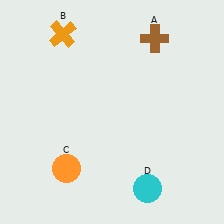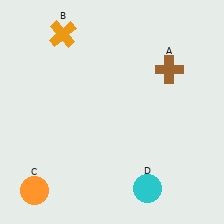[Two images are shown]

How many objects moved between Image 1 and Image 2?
2 objects moved between the two images.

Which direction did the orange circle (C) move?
The orange circle (C) moved left.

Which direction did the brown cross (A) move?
The brown cross (A) moved down.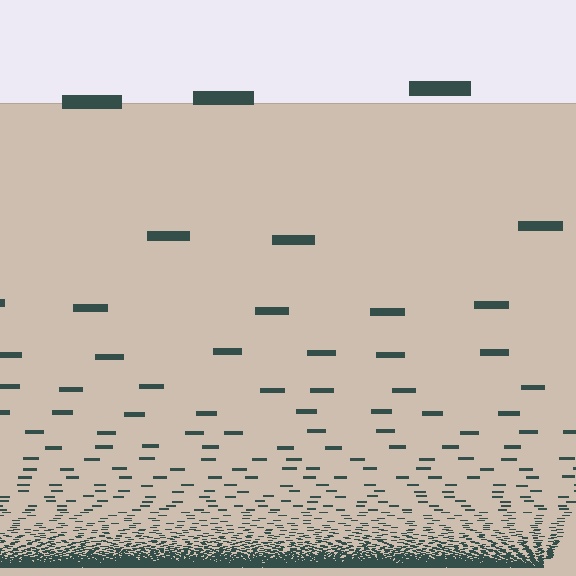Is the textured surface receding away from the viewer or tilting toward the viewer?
The surface appears to tilt toward the viewer. Texture elements get larger and sparser toward the top.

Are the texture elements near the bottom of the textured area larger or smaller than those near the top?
Smaller. The gradient is inverted — elements near the bottom are smaller and denser.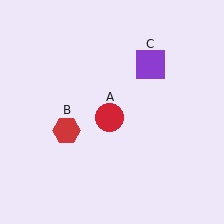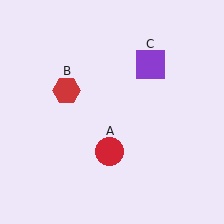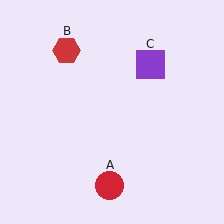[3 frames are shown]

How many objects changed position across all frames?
2 objects changed position: red circle (object A), red hexagon (object B).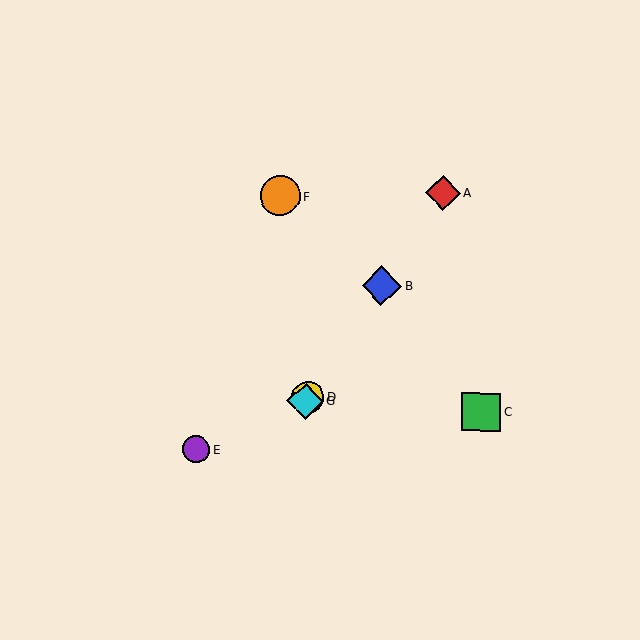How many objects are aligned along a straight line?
4 objects (A, B, D, G) are aligned along a straight line.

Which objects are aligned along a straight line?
Objects A, B, D, G are aligned along a straight line.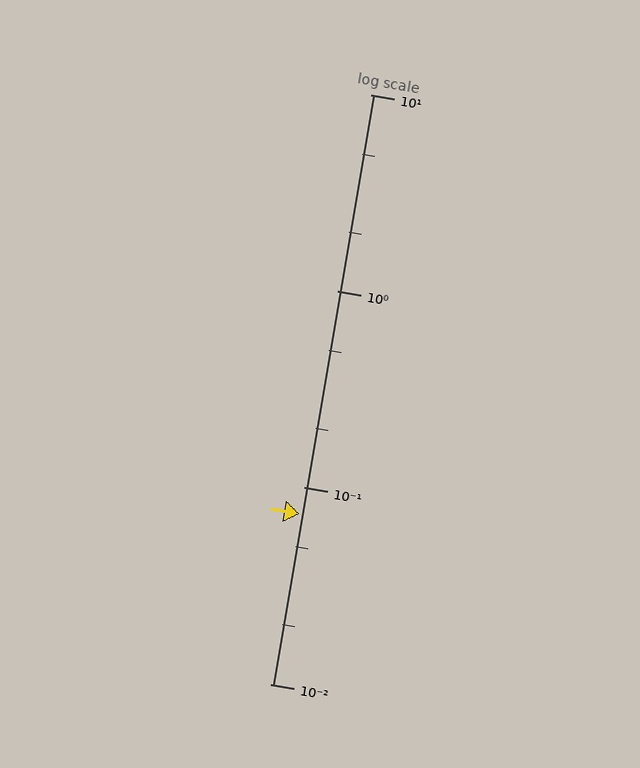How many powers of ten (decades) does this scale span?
The scale spans 3 decades, from 0.01 to 10.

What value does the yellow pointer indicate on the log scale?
The pointer indicates approximately 0.073.